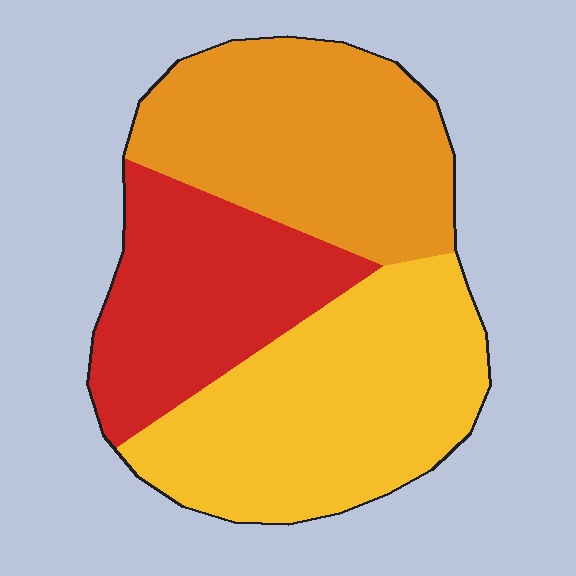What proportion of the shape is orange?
Orange covers around 35% of the shape.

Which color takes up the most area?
Yellow, at roughly 40%.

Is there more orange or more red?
Orange.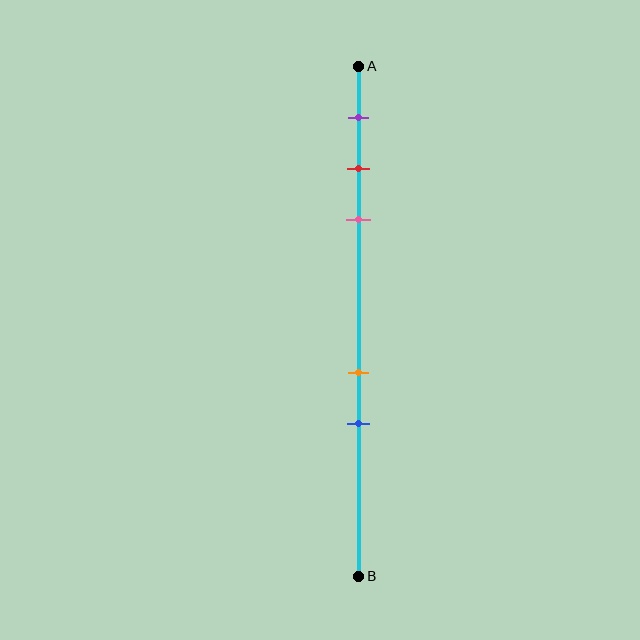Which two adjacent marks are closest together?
The red and pink marks are the closest adjacent pair.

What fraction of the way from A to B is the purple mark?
The purple mark is approximately 10% (0.1) of the way from A to B.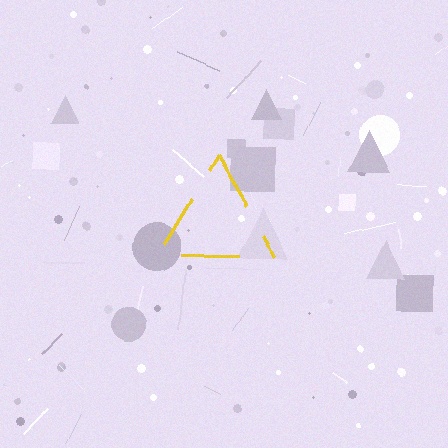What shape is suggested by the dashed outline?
The dashed outline suggests a triangle.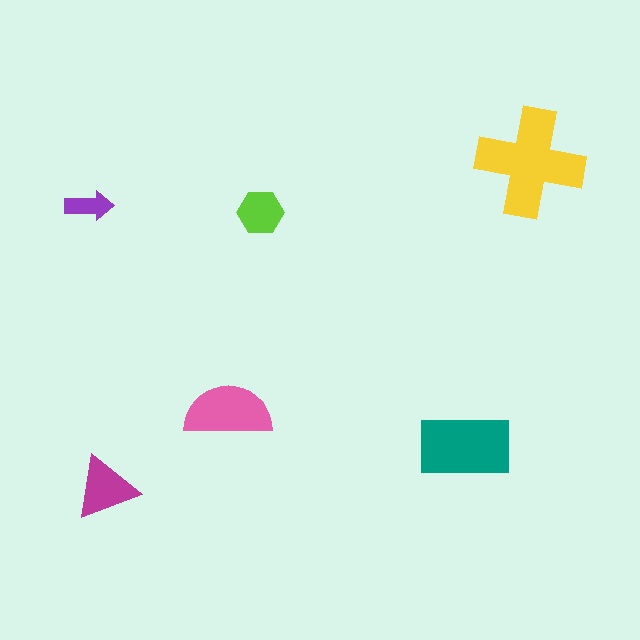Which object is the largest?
The yellow cross.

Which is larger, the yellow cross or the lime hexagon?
The yellow cross.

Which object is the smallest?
The purple arrow.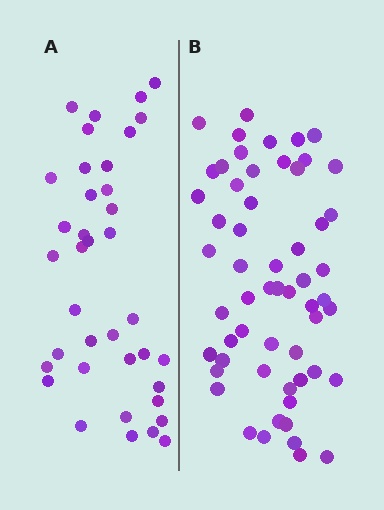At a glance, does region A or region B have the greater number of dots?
Region B (the right region) has more dots.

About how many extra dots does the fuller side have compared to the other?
Region B has approximately 20 more dots than region A.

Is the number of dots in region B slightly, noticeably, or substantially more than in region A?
Region B has substantially more. The ratio is roughly 1.5 to 1.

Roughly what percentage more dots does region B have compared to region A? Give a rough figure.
About 50% more.